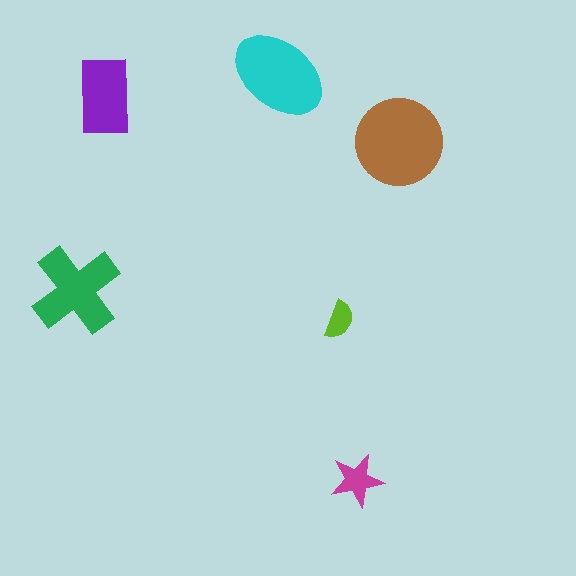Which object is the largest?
The brown circle.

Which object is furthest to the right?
The brown circle is rightmost.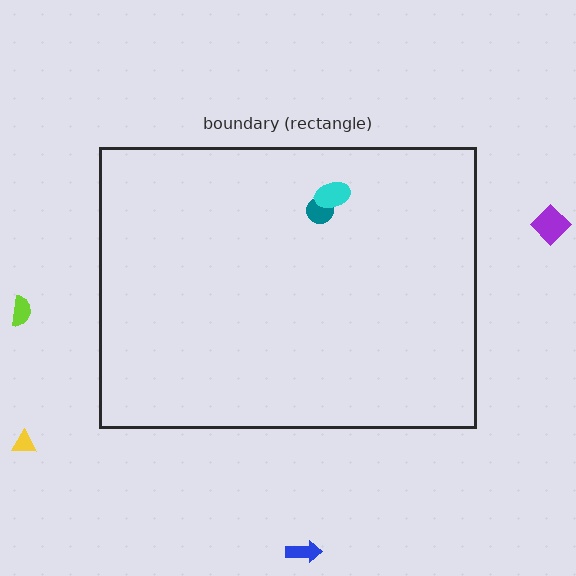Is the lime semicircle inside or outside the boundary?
Outside.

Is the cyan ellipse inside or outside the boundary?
Inside.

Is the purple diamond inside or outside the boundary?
Outside.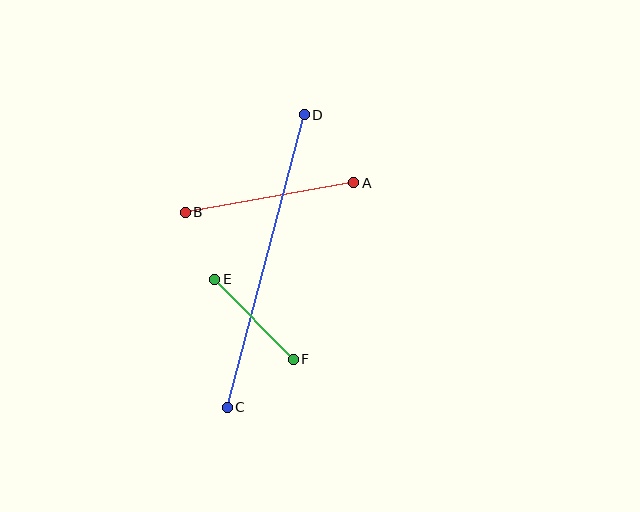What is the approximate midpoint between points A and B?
The midpoint is at approximately (270, 198) pixels.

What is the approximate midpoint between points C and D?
The midpoint is at approximately (266, 261) pixels.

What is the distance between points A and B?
The distance is approximately 171 pixels.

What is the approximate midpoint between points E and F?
The midpoint is at approximately (254, 319) pixels.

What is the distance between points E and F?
The distance is approximately 112 pixels.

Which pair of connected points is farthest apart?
Points C and D are farthest apart.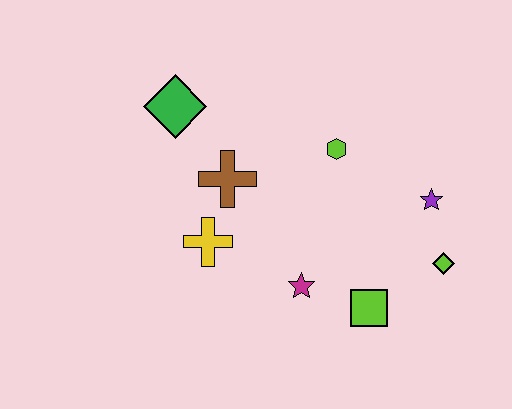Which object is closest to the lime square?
The magenta star is closest to the lime square.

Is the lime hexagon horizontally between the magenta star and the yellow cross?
No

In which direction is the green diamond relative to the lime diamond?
The green diamond is to the left of the lime diamond.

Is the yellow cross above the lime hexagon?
No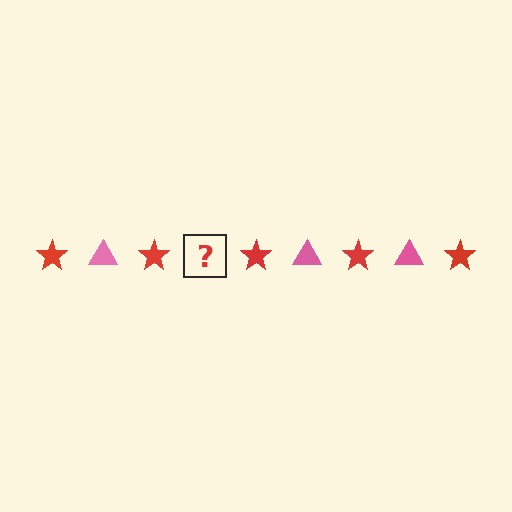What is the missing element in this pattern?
The missing element is a pink triangle.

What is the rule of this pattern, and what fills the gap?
The rule is that the pattern alternates between red star and pink triangle. The gap should be filled with a pink triangle.